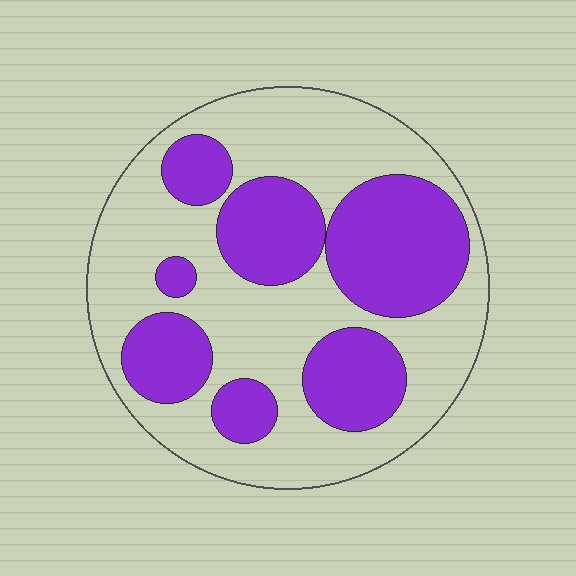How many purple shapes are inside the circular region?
7.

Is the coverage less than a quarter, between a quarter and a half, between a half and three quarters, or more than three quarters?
Between a quarter and a half.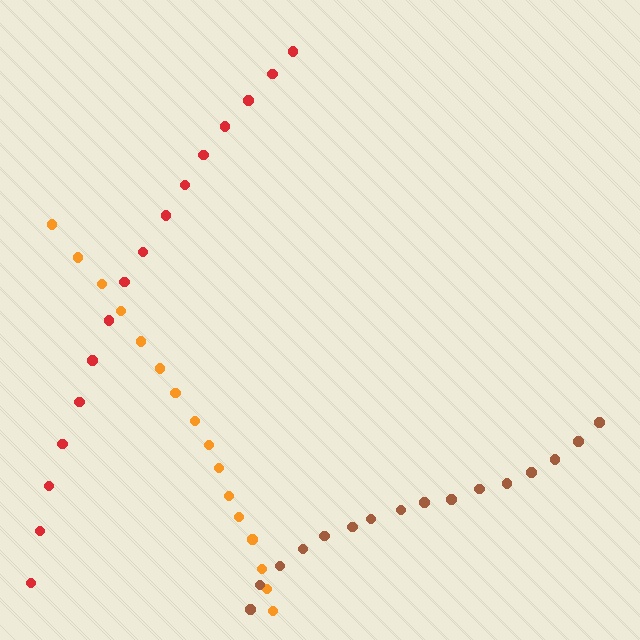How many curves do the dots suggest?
There are 3 distinct paths.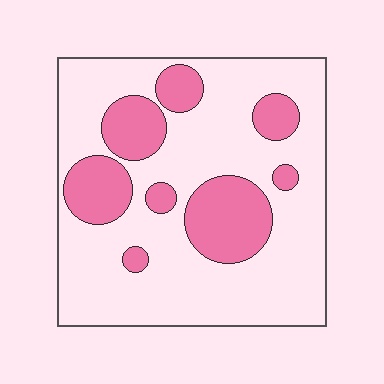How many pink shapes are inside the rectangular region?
8.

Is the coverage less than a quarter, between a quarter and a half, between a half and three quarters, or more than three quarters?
Between a quarter and a half.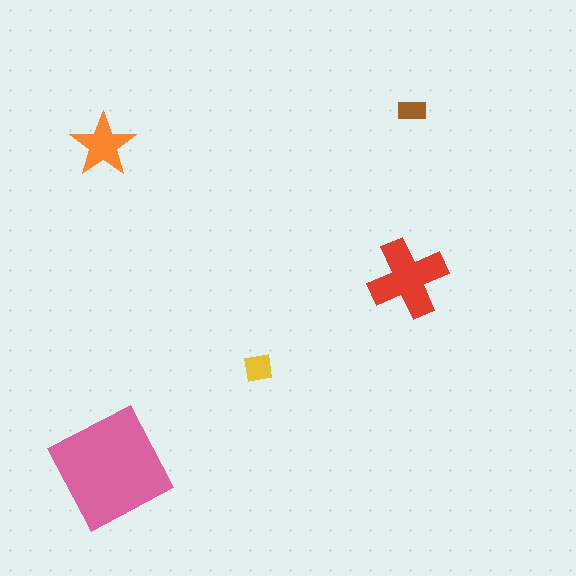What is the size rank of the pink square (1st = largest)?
1st.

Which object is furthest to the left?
The orange star is leftmost.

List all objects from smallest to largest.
The brown rectangle, the yellow square, the orange star, the red cross, the pink square.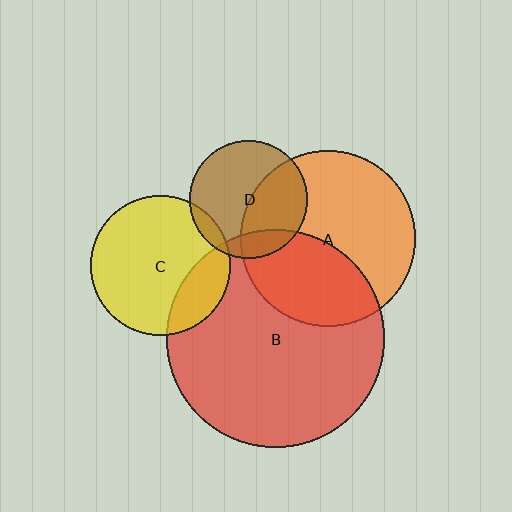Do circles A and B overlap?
Yes.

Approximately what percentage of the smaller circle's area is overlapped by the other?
Approximately 40%.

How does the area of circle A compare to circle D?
Approximately 2.2 times.